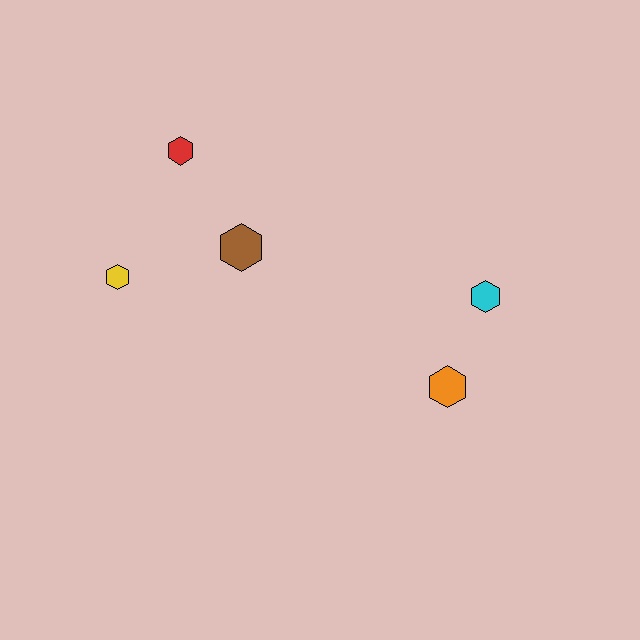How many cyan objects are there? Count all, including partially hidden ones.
There is 1 cyan object.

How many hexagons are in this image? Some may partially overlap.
There are 5 hexagons.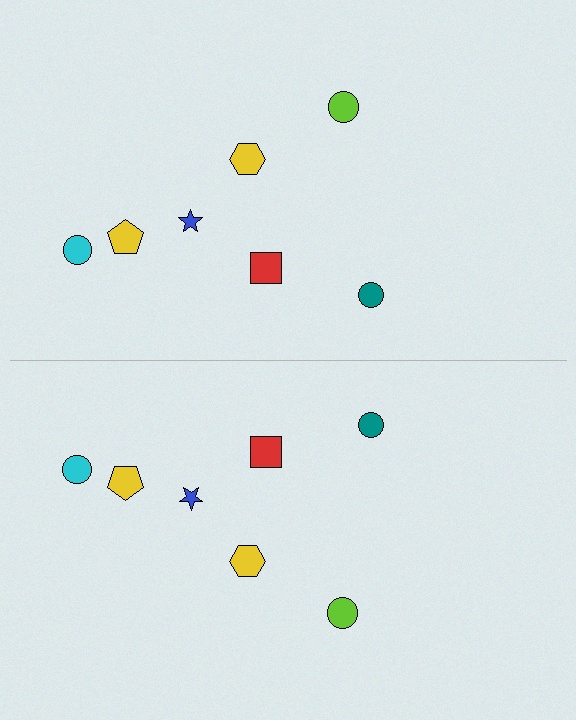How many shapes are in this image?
There are 14 shapes in this image.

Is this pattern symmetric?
Yes, this pattern has bilateral (reflection) symmetry.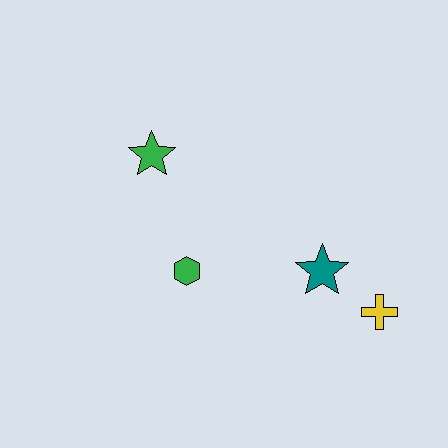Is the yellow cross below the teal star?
Yes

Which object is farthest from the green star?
The yellow cross is farthest from the green star.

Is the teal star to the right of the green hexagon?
Yes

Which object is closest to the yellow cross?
The teal star is closest to the yellow cross.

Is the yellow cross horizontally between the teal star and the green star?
No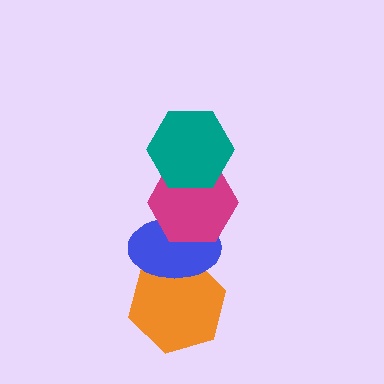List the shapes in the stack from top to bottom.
From top to bottom: the teal hexagon, the magenta hexagon, the blue ellipse, the orange hexagon.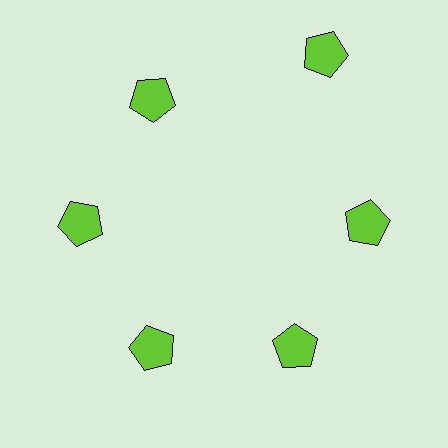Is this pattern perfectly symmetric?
No. The 6 lime pentagons are arranged in a ring, but one element near the 1 o'clock position is pushed outward from the center, breaking the 6-fold rotational symmetry.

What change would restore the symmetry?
The symmetry would be restored by moving it inward, back onto the ring so that all 6 pentagons sit at equal angles and equal distance from the center.